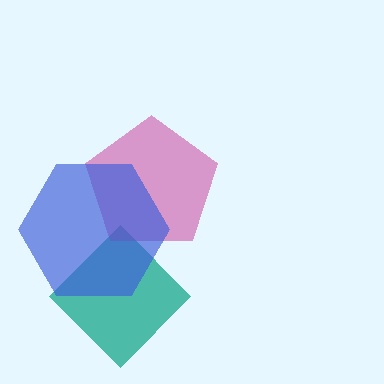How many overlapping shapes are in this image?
There are 3 overlapping shapes in the image.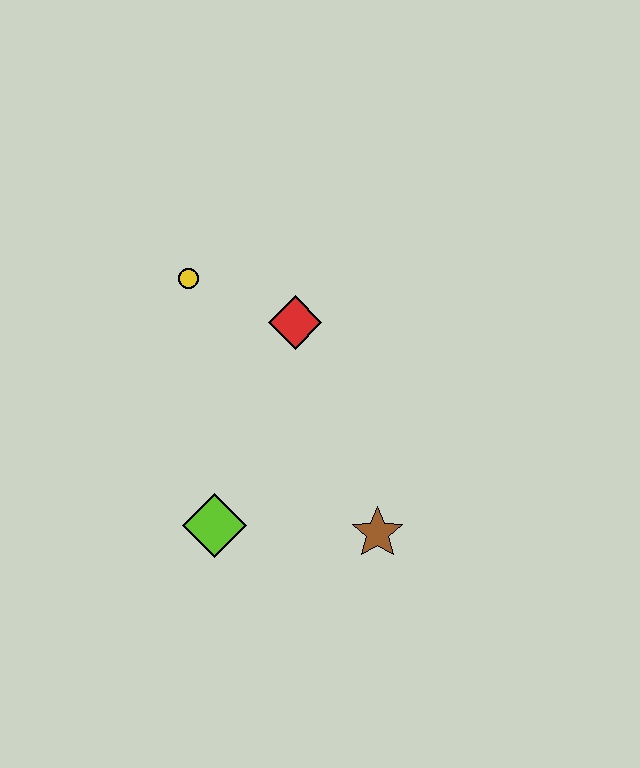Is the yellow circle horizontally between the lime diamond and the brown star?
No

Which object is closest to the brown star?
The lime diamond is closest to the brown star.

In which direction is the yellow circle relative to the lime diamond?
The yellow circle is above the lime diamond.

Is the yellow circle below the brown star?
No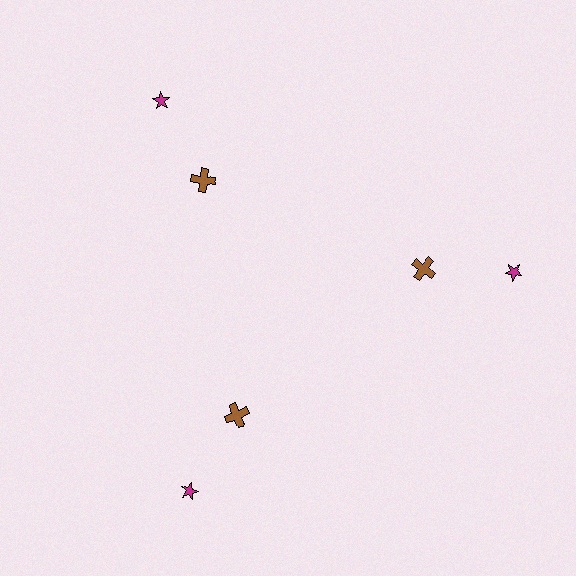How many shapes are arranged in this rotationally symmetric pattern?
There are 6 shapes, arranged in 3 groups of 2.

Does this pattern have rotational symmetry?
Yes, this pattern has 3-fold rotational symmetry. It looks the same after rotating 120 degrees around the center.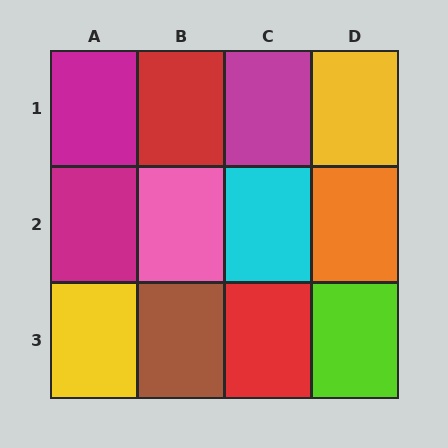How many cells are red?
2 cells are red.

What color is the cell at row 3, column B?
Brown.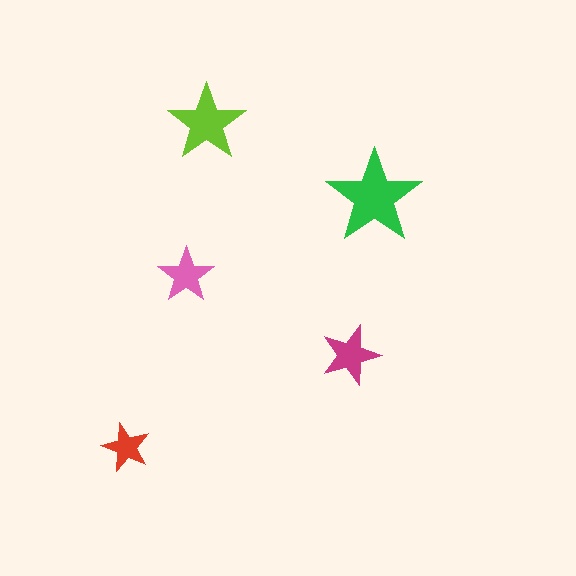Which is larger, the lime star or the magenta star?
The lime one.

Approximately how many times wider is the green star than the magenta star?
About 1.5 times wider.